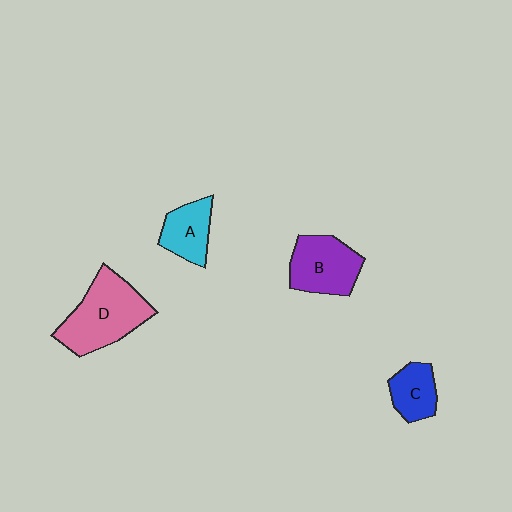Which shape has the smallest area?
Shape C (blue).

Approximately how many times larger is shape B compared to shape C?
Approximately 1.6 times.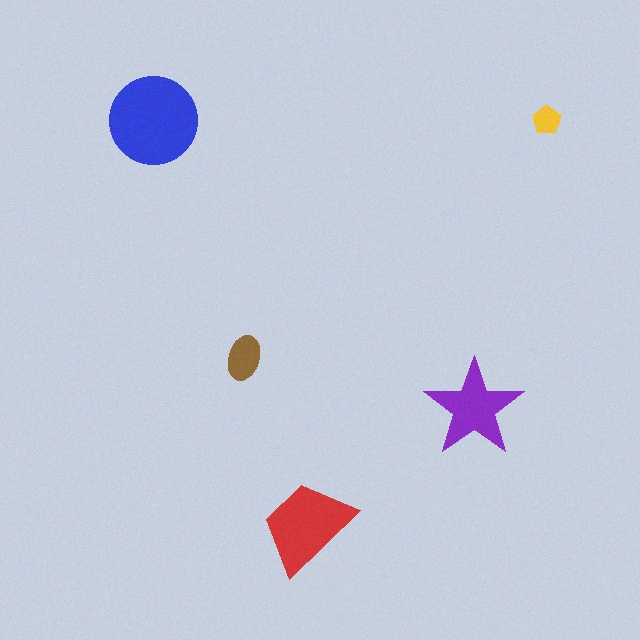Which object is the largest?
The blue circle.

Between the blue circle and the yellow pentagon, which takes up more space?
The blue circle.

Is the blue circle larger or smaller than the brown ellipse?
Larger.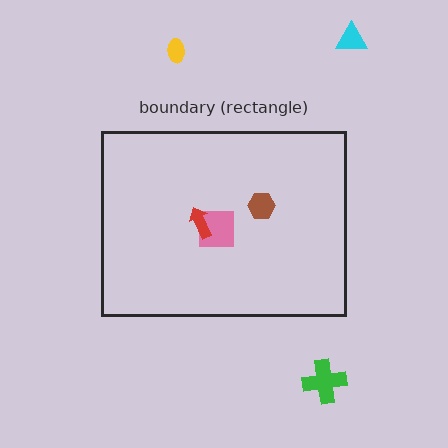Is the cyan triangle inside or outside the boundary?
Outside.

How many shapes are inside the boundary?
3 inside, 3 outside.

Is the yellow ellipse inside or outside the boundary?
Outside.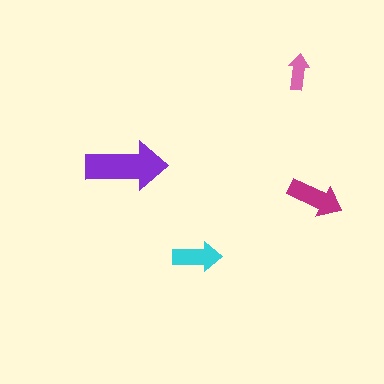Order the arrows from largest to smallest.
the purple one, the magenta one, the cyan one, the pink one.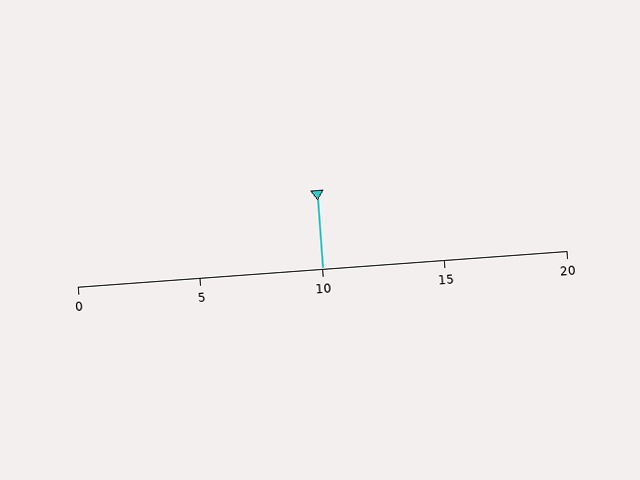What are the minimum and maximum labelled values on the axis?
The axis runs from 0 to 20.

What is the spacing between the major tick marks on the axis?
The major ticks are spaced 5 apart.